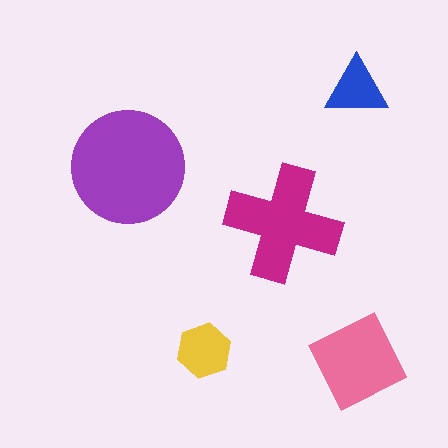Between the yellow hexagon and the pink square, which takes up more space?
The pink square.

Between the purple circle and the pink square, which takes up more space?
The purple circle.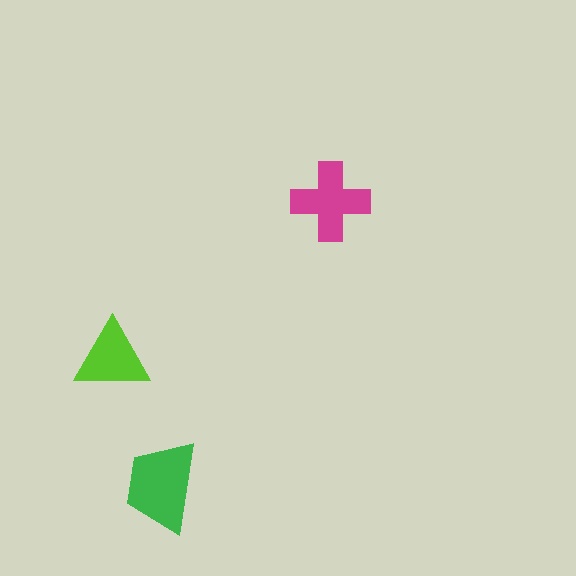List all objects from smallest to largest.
The lime triangle, the magenta cross, the green trapezoid.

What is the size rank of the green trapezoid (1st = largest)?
1st.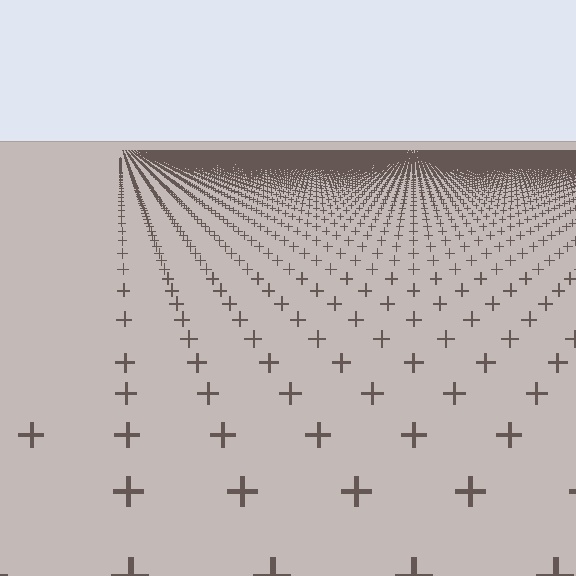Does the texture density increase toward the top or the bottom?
Density increases toward the top.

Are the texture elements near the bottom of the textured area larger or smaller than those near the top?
Larger. Near the bottom, elements are closer to the viewer and appear at a bigger on-screen size.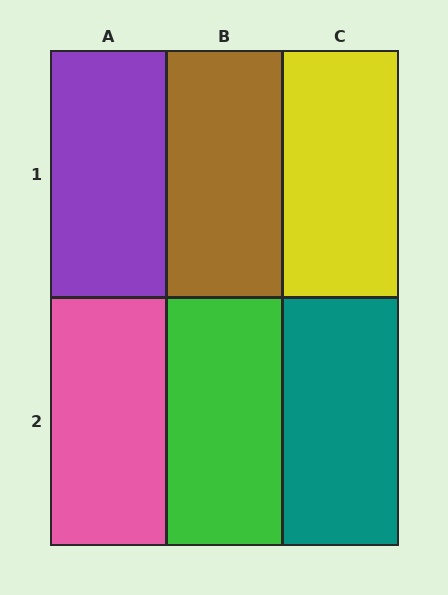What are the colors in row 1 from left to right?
Purple, brown, yellow.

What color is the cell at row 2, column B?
Green.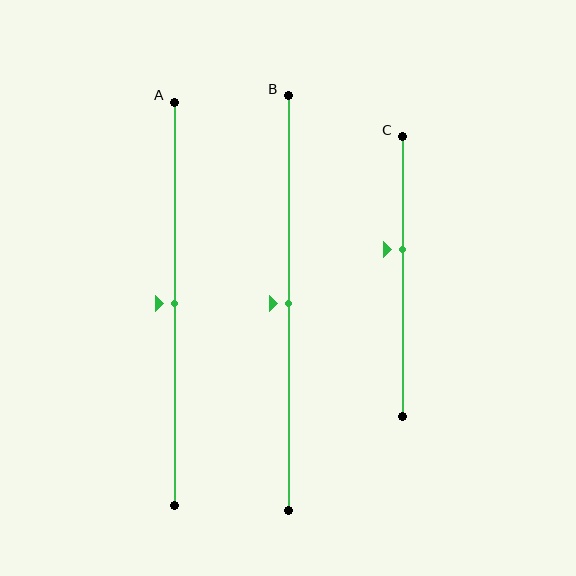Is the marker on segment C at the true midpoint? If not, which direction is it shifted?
No, the marker on segment C is shifted upward by about 10% of the segment length.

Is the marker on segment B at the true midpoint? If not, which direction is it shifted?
Yes, the marker on segment B is at the true midpoint.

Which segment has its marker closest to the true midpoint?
Segment A has its marker closest to the true midpoint.